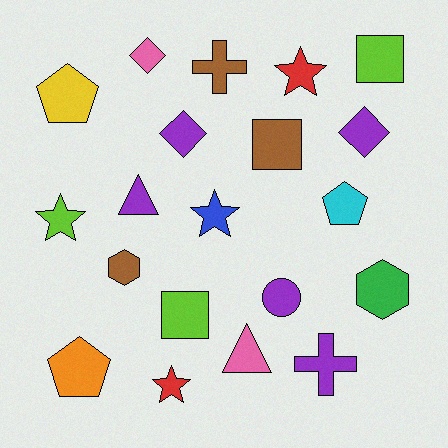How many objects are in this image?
There are 20 objects.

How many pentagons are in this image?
There are 3 pentagons.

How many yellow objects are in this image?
There is 1 yellow object.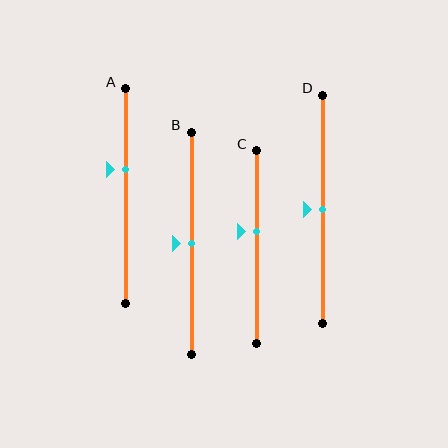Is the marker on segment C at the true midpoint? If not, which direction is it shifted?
No, the marker on segment C is shifted upward by about 8% of the segment length.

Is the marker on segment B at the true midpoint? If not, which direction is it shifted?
Yes, the marker on segment B is at the true midpoint.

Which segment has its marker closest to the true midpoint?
Segment B has its marker closest to the true midpoint.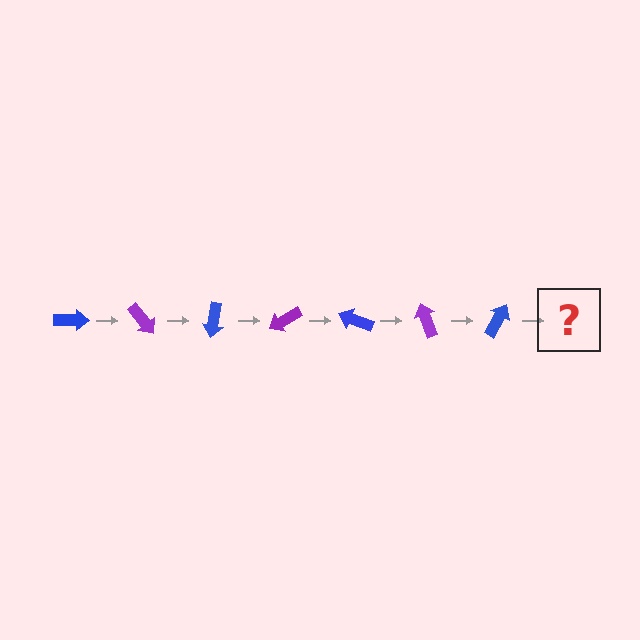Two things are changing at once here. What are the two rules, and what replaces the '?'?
The two rules are that it rotates 50 degrees each step and the color cycles through blue and purple. The '?' should be a purple arrow, rotated 350 degrees from the start.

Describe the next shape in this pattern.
It should be a purple arrow, rotated 350 degrees from the start.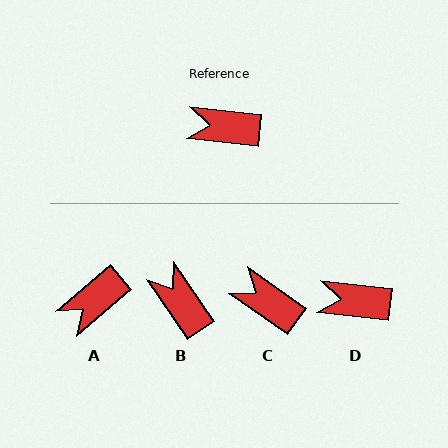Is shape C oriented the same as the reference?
No, it is off by about 29 degrees.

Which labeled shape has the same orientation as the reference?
D.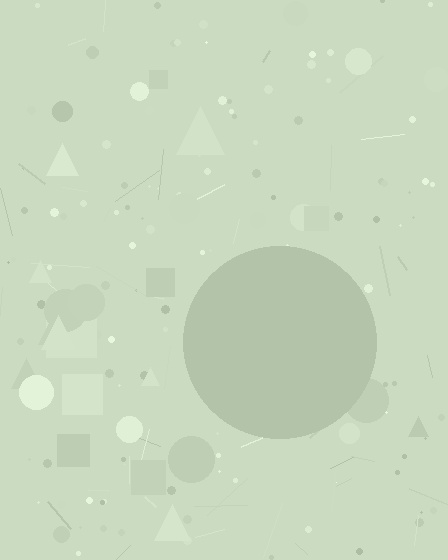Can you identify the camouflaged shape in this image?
The camouflaged shape is a circle.